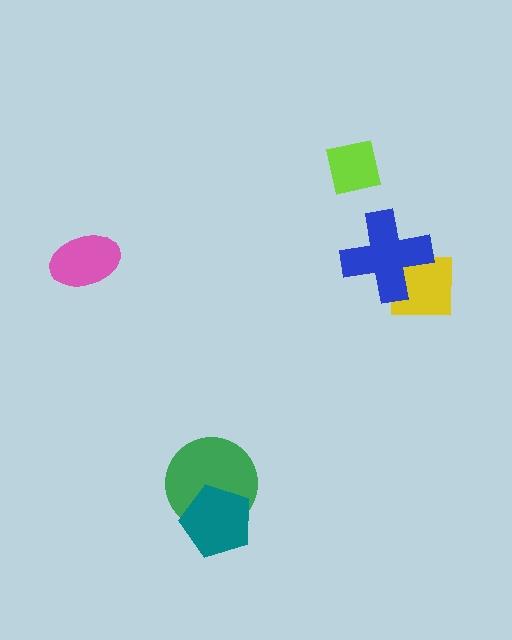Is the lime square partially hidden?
No, no other shape covers it.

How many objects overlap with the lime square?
0 objects overlap with the lime square.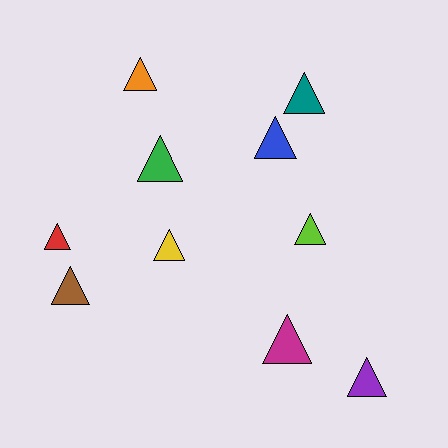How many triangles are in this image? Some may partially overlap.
There are 10 triangles.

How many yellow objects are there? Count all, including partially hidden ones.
There is 1 yellow object.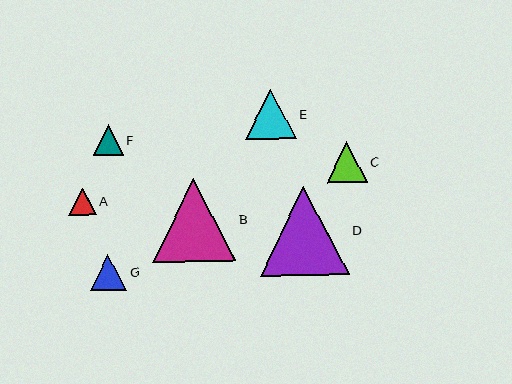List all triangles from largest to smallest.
From largest to smallest: D, B, E, C, G, F, A.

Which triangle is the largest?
Triangle D is the largest with a size of approximately 89 pixels.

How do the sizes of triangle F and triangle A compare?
Triangle F and triangle A are approximately the same size.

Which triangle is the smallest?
Triangle A is the smallest with a size of approximately 27 pixels.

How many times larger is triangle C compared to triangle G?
Triangle C is approximately 1.1 times the size of triangle G.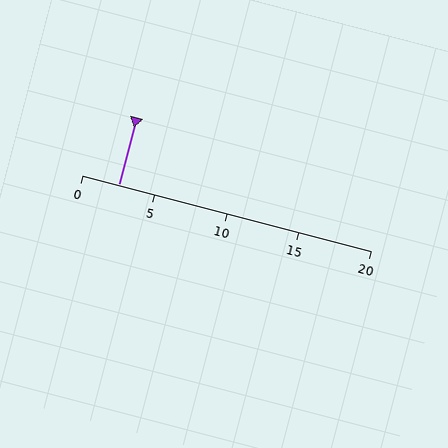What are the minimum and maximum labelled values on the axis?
The axis runs from 0 to 20.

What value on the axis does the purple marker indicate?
The marker indicates approximately 2.5.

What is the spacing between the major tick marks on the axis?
The major ticks are spaced 5 apart.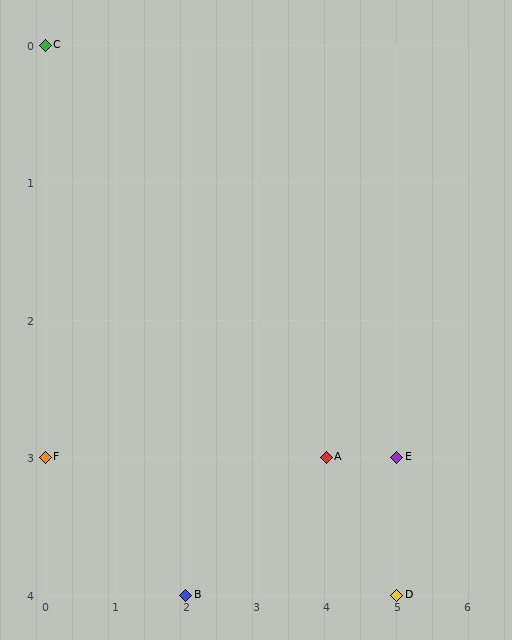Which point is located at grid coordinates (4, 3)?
Point A is at (4, 3).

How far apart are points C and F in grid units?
Points C and F are 3 rows apart.